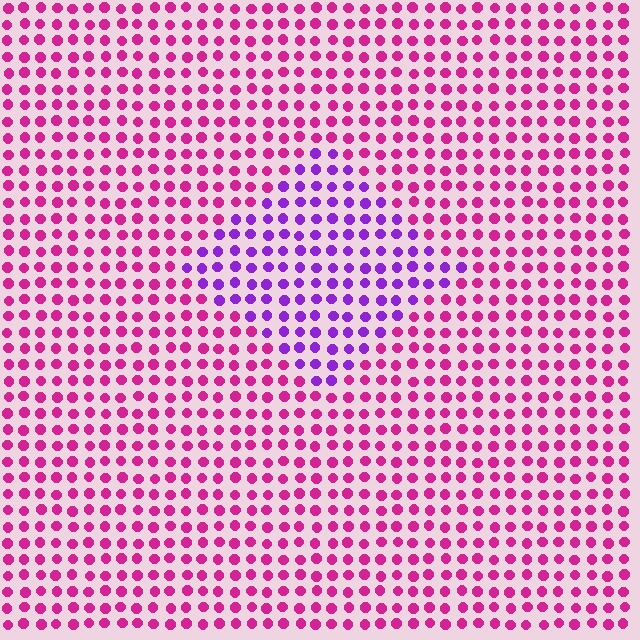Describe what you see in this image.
The image is filled with small magenta elements in a uniform arrangement. A diamond-shaped region is visible where the elements are tinted to a slightly different hue, forming a subtle color boundary.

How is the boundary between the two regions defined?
The boundary is defined purely by a slight shift in hue (about 44 degrees). Spacing, size, and orientation are identical on both sides.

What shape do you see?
I see a diamond.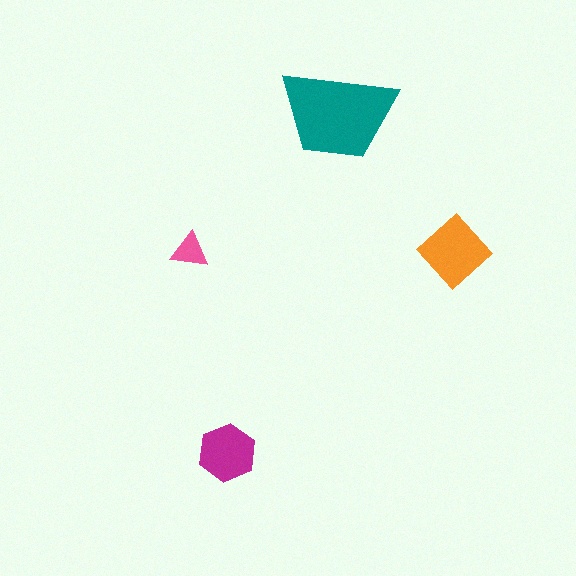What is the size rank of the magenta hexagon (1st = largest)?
3rd.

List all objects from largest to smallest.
The teal trapezoid, the orange diamond, the magenta hexagon, the pink triangle.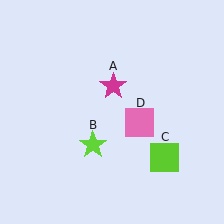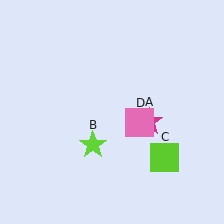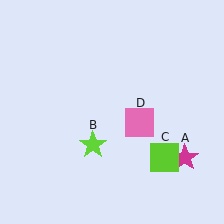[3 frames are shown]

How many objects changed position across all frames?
1 object changed position: magenta star (object A).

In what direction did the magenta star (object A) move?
The magenta star (object A) moved down and to the right.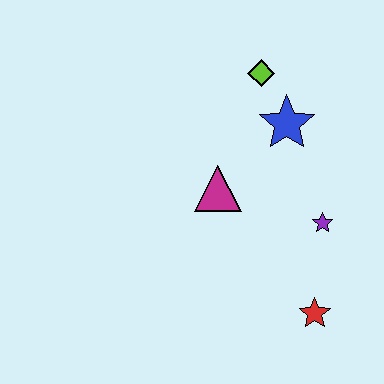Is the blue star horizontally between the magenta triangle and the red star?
Yes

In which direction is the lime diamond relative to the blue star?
The lime diamond is above the blue star.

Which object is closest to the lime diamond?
The blue star is closest to the lime diamond.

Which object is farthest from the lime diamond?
The red star is farthest from the lime diamond.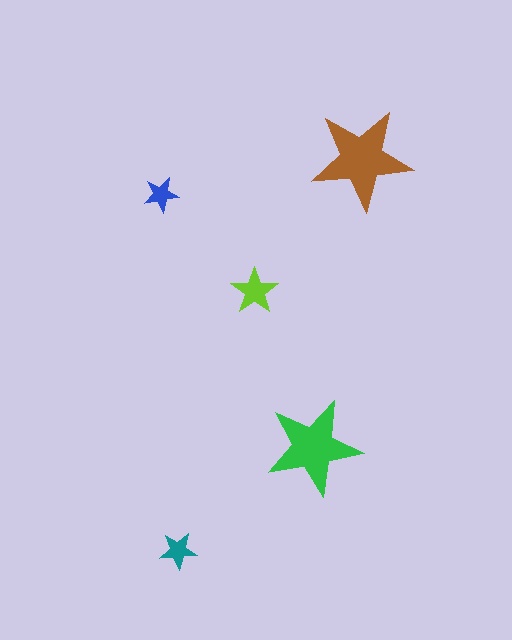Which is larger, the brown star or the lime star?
The brown one.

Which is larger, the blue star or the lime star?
The lime one.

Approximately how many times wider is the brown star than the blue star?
About 3 times wider.